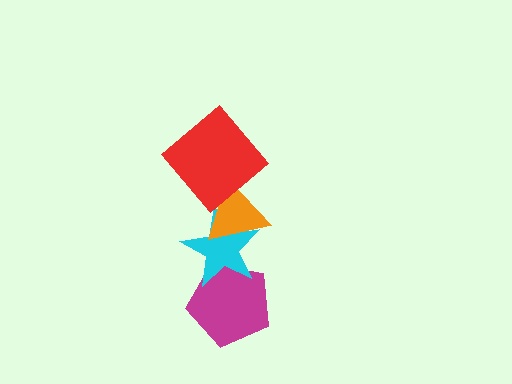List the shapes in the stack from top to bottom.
From top to bottom: the red diamond, the orange triangle, the cyan star, the magenta pentagon.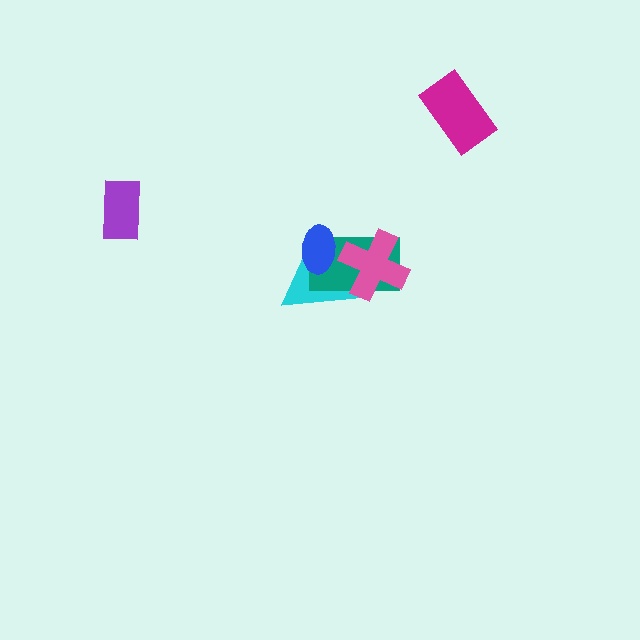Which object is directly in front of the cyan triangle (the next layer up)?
The teal rectangle is directly in front of the cyan triangle.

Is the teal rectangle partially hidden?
Yes, it is partially covered by another shape.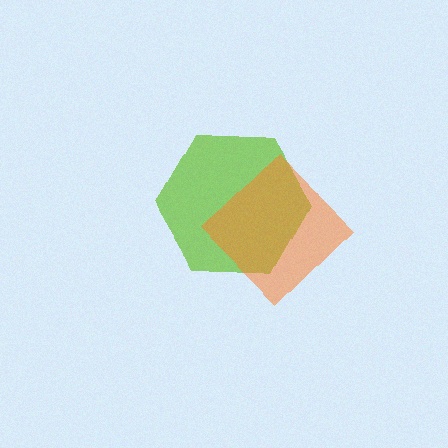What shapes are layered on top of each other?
The layered shapes are: a lime hexagon, an orange diamond.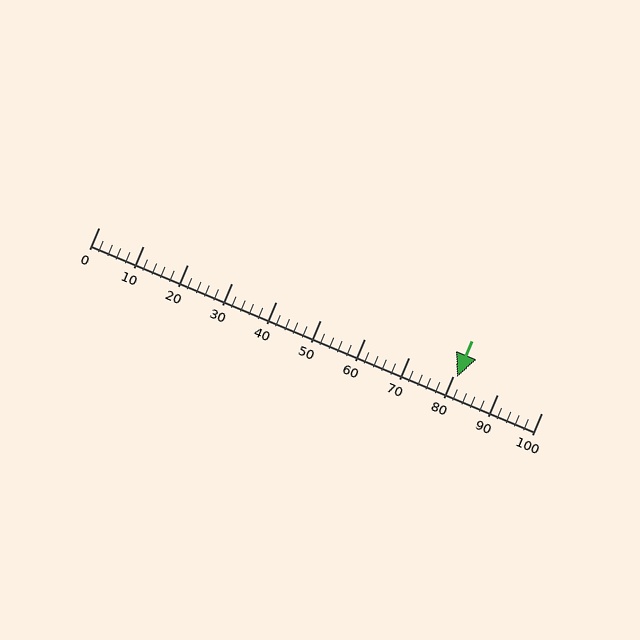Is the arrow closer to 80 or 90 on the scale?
The arrow is closer to 80.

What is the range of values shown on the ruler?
The ruler shows values from 0 to 100.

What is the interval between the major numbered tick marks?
The major tick marks are spaced 10 units apart.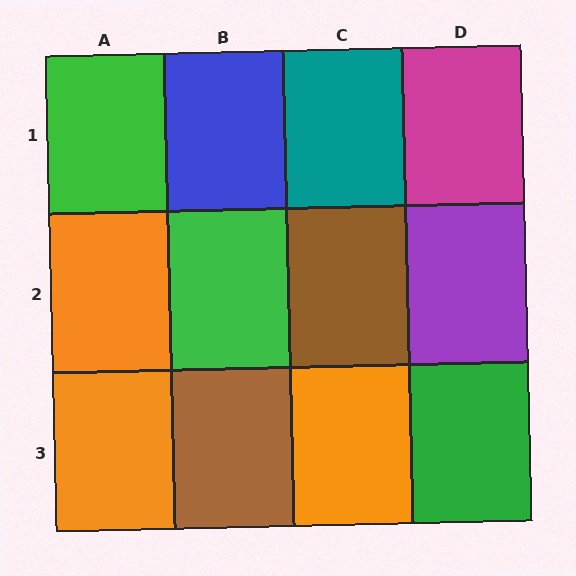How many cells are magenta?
1 cell is magenta.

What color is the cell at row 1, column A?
Green.